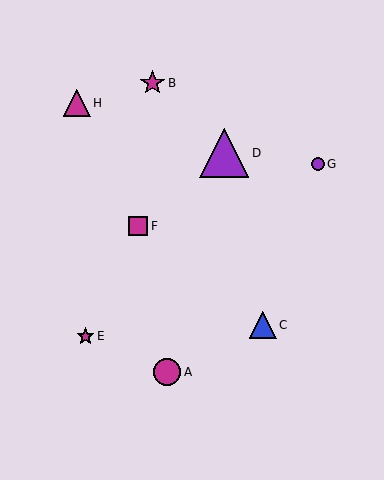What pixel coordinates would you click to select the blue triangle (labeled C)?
Click at (263, 325) to select the blue triangle C.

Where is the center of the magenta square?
The center of the magenta square is at (138, 226).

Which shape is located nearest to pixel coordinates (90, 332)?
The magenta star (labeled E) at (86, 336) is nearest to that location.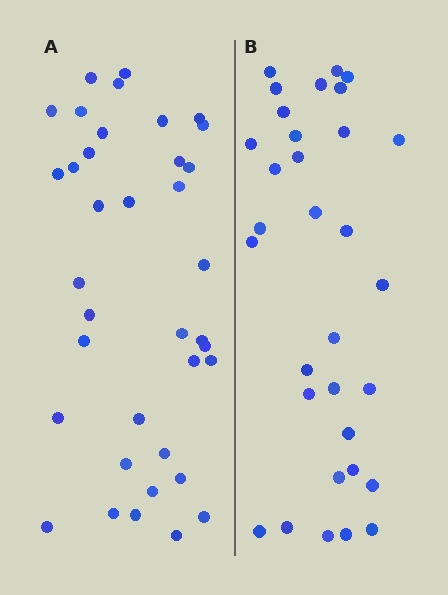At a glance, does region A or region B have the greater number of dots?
Region A (the left region) has more dots.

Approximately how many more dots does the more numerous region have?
Region A has about 5 more dots than region B.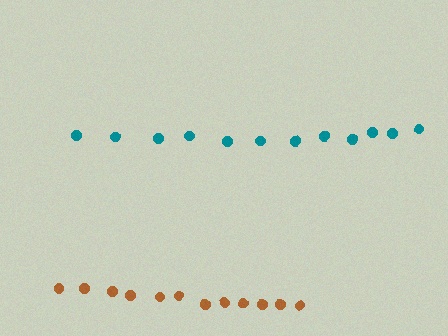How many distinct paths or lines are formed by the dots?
There are 2 distinct paths.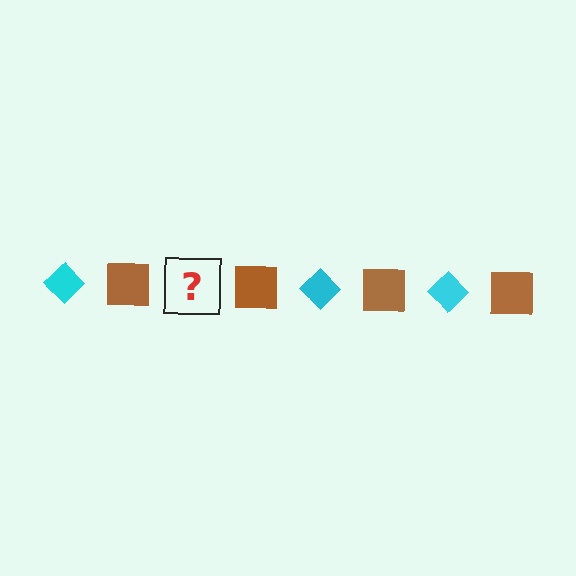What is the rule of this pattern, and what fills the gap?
The rule is that the pattern alternates between cyan diamond and brown square. The gap should be filled with a cyan diamond.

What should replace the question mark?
The question mark should be replaced with a cyan diamond.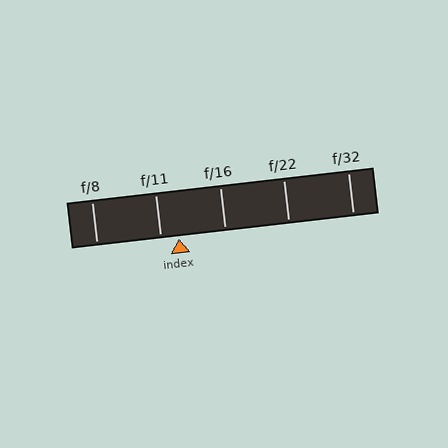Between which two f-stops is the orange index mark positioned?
The index mark is between f/11 and f/16.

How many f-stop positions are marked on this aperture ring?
There are 5 f-stop positions marked.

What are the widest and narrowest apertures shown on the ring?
The widest aperture shown is f/8 and the narrowest is f/32.